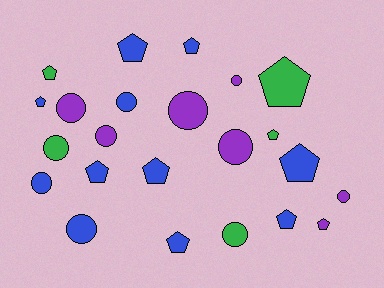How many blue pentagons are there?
There are 8 blue pentagons.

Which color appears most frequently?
Blue, with 11 objects.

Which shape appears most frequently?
Pentagon, with 12 objects.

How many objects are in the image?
There are 23 objects.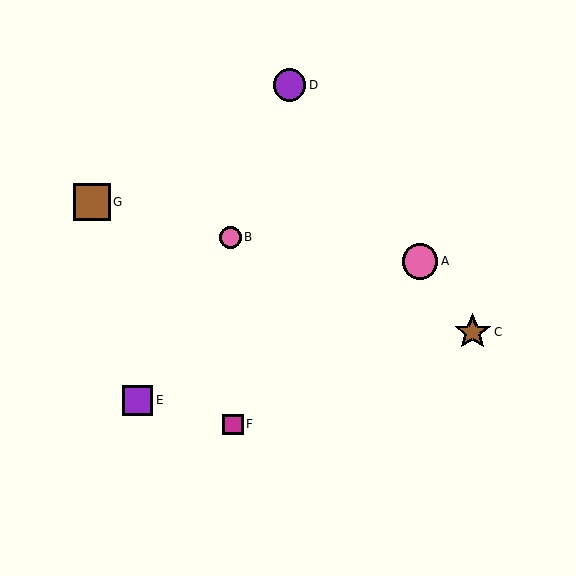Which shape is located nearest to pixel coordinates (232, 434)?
The magenta square (labeled F) at (233, 424) is nearest to that location.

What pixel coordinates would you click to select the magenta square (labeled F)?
Click at (233, 424) to select the magenta square F.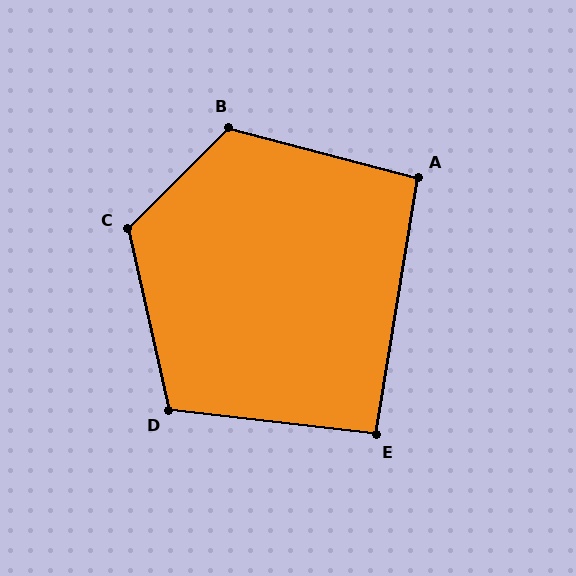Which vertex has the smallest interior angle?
E, at approximately 93 degrees.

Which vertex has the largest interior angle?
C, at approximately 122 degrees.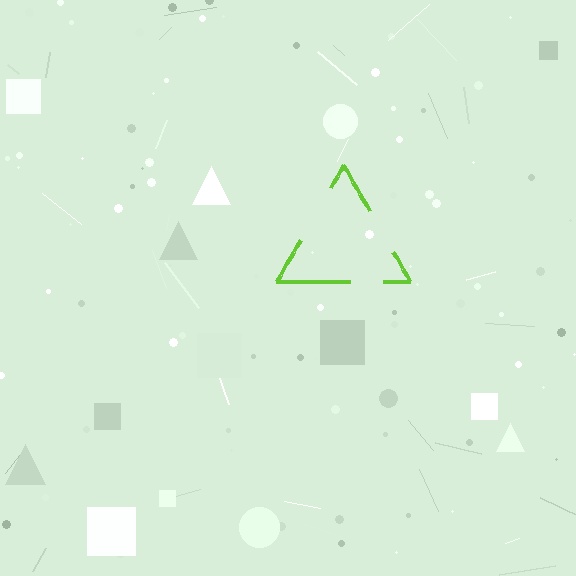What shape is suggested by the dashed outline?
The dashed outline suggests a triangle.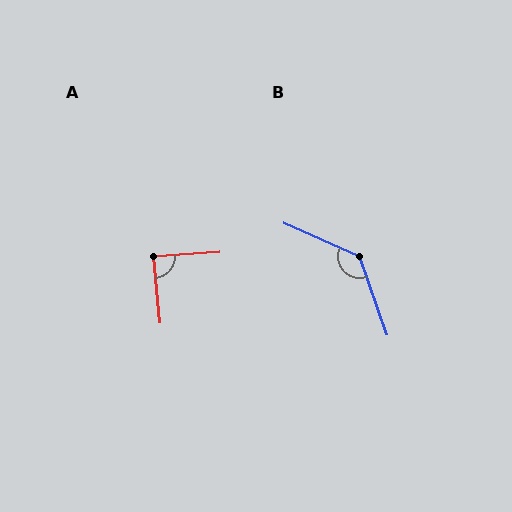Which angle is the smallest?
A, at approximately 88 degrees.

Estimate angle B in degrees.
Approximately 133 degrees.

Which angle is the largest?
B, at approximately 133 degrees.